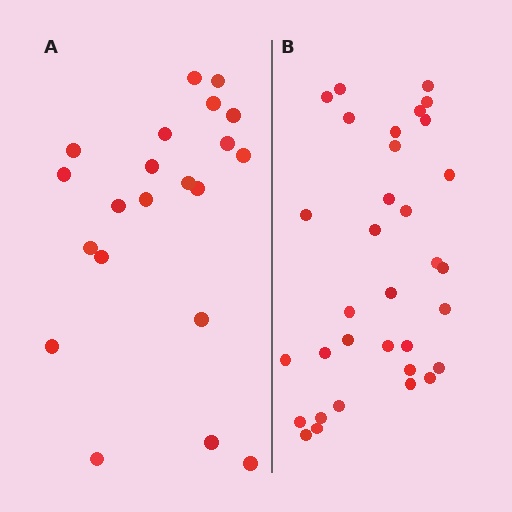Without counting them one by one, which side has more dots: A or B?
Region B (the right region) has more dots.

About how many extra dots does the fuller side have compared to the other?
Region B has roughly 12 or so more dots than region A.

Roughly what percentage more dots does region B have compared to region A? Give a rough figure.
About 55% more.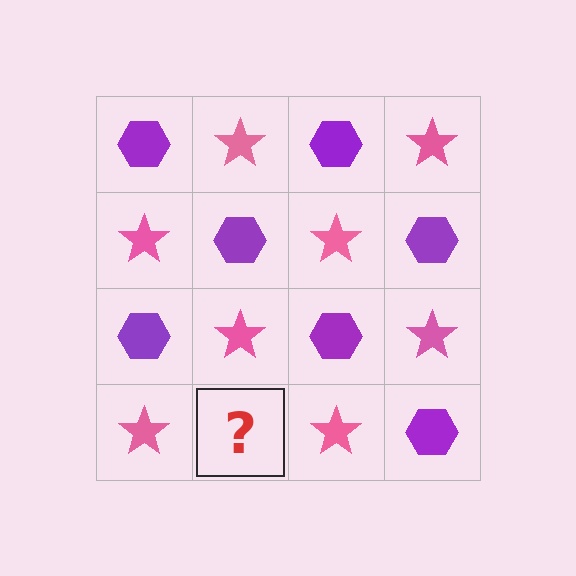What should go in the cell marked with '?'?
The missing cell should contain a purple hexagon.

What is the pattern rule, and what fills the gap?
The rule is that it alternates purple hexagon and pink star in a checkerboard pattern. The gap should be filled with a purple hexagon.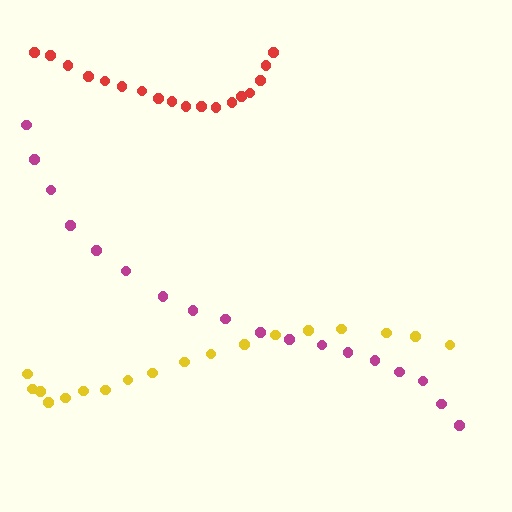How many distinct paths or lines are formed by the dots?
There are 3 distinct paths.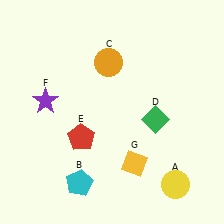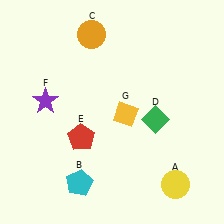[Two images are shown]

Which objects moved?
The objects that moved are: the orange circle (C), the yellow diamond (G).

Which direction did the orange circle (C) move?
The orange circle (C) moved up.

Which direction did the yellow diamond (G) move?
The yellow diamond (G) moved up.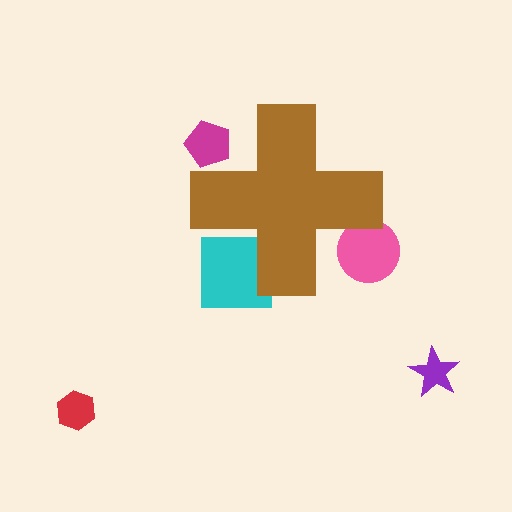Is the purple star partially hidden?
No, the purple star is fully visible.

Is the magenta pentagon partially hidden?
Yes, the magenta pentagon is partially hidden behind the brown cross.